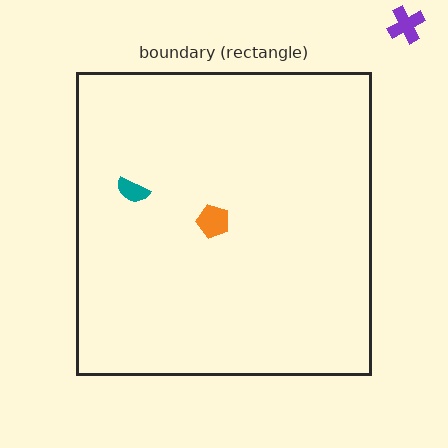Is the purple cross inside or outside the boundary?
Outside.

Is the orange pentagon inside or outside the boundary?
Inside.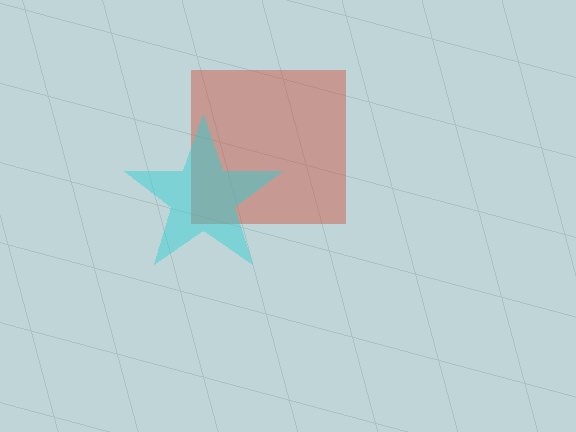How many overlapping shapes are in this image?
There are 2 overlapping shapes in the image.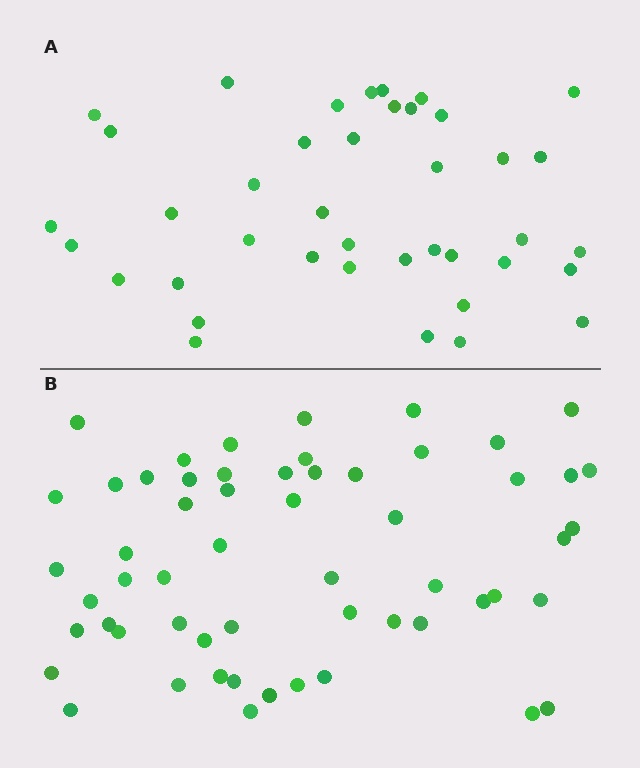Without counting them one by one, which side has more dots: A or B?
Region B (the bottom region) has more dots.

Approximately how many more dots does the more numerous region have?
Region B has approximately 15 more dots than region A.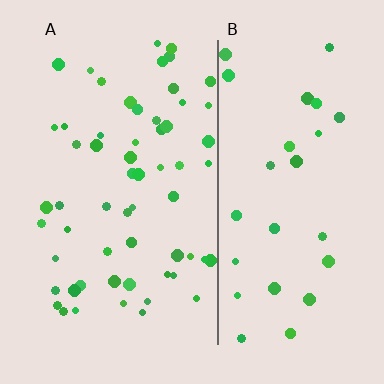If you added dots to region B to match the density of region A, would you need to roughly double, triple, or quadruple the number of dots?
Approximately double.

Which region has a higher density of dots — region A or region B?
A (the left).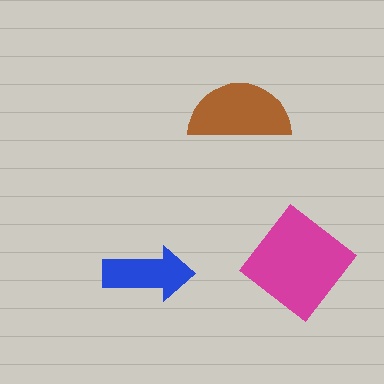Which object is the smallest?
The blue arrow.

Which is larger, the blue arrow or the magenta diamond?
The magenta diamond.